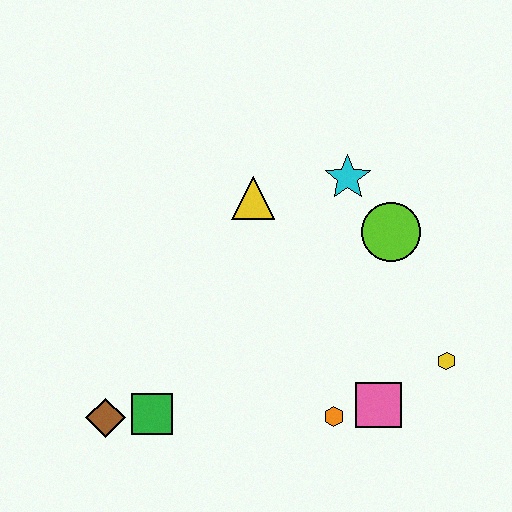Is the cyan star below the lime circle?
No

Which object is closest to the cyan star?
The lime circle is closest to the cyan star.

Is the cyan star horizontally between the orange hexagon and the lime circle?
Yes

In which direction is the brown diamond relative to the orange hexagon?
The brown diamond is to the left of the orange hexagon.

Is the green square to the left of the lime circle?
Yes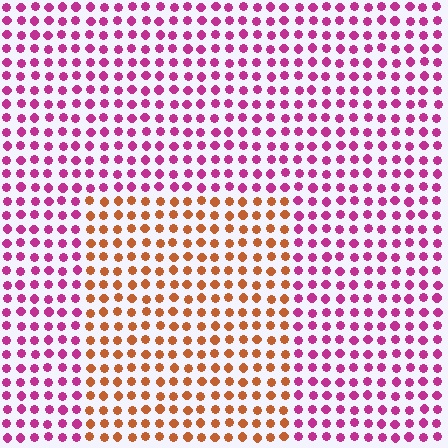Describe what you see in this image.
The image is filled with small magenta elements in a uniform arrangement. A rectangle-shaped region is visible where the elements are tinted to a slightly different hue, forming a subtle color boundary.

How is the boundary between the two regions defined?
The boundary is defined purely by a slight shift in hue (about 61 degrees). Spacing, size, and orientation are identical on both sides.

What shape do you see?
I see a rectangle.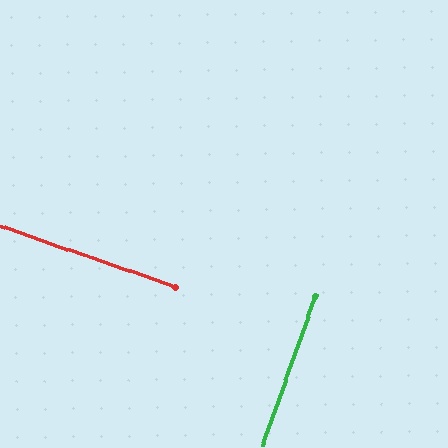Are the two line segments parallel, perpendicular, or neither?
Perpendicular — they meet at approximately 90°.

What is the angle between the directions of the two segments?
Approximately 90 degrees.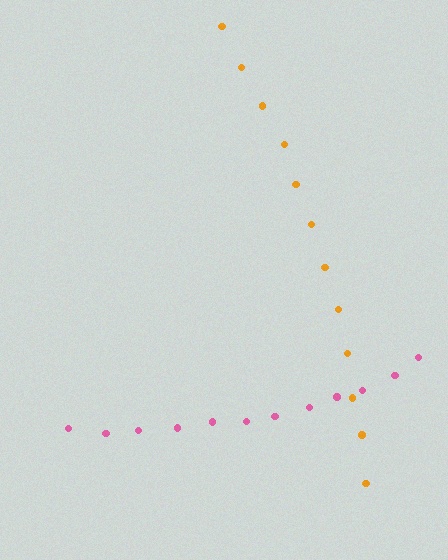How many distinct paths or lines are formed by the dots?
There are 2 distinct paths.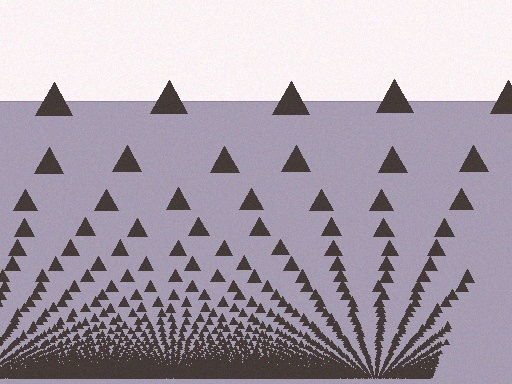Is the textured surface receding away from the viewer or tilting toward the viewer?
The surface appears to tilt toward the viewer. Texture elements get larger and sparser toward the top.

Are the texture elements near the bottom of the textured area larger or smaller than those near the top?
Smaller. The gradient is inverted — elements near the bottom are smaller and denser.